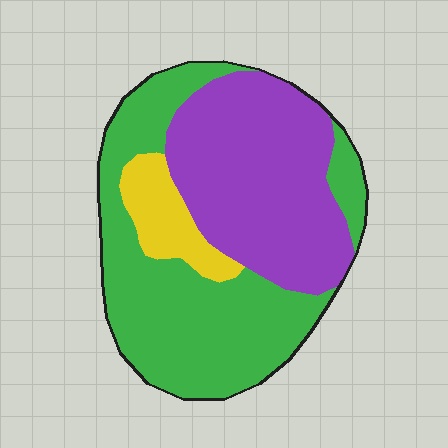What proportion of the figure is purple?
Purple takes up between a third and a half of the figure.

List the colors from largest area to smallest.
From largest to smallest: green, purple, yellow.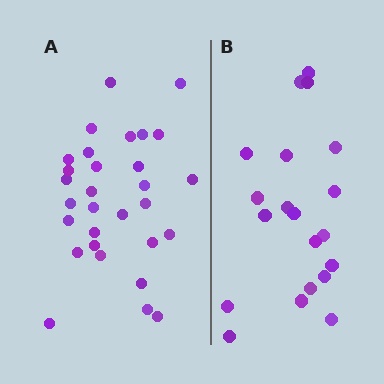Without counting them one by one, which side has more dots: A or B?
Region A (the left region) has more dots.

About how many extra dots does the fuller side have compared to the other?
Region A has roughly 10 or so more dots than region B.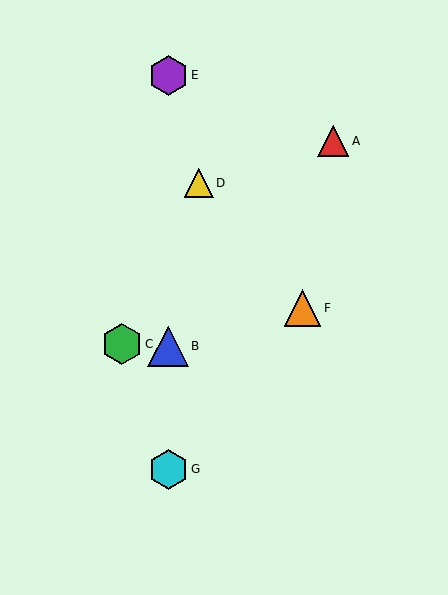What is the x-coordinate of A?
Object A is at x≈333.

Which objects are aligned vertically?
Objects B, E, G are aligned vertically.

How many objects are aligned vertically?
3 objects (B, E, G) are aligned vertically.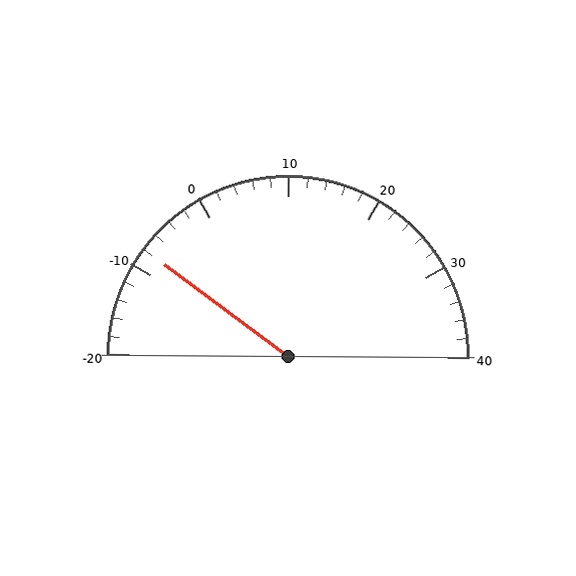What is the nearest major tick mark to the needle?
The nearest major tick mark is -10.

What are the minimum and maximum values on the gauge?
The gauge ranges from -20 to 40.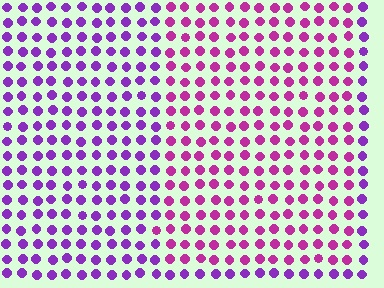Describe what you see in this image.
The image is filled with small purple elements in a uniform arrangement. A rectangle-shaped region is visible where the elements are tinted to a slightly different hue, forming a subtle color boundary.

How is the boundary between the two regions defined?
The boundary is defined purely by a slight shift in hue (about 34 degrees). Spacing, size, and orientation are identical on both sides.